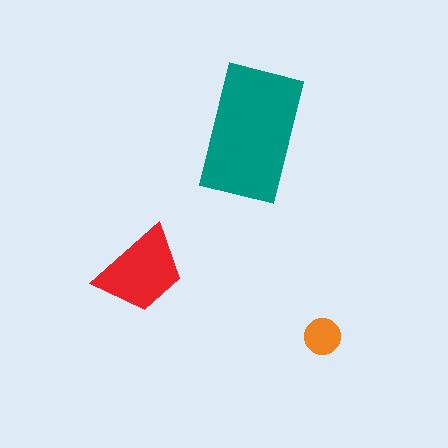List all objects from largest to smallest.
The teal rectangle, the red trapezoid, the orange circle.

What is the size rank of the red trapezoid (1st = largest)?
2nd.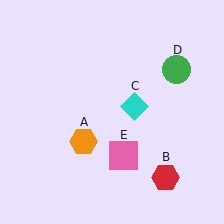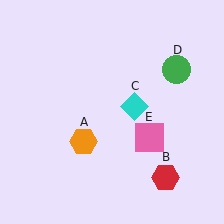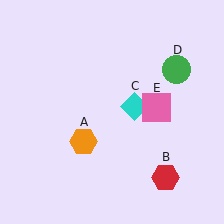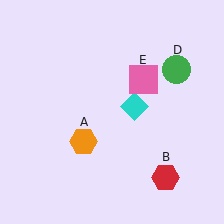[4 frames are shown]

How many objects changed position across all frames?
1 object changed position: pink square (object E).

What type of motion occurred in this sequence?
The pink square (object E) rotated counterclockwise around the center of the scene.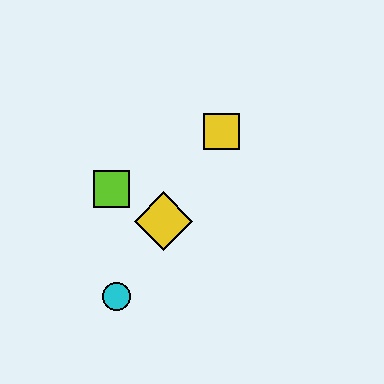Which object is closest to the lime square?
The yellow diamond is closest to the lime square.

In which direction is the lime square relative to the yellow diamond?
The lime square is to the left of the yellow diamond.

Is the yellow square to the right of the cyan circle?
Yes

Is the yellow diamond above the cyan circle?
Yes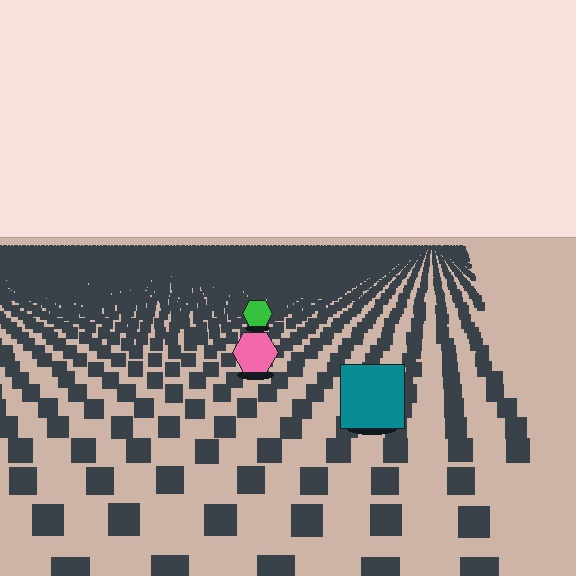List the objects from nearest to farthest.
From nearest to farthest: the teal square, the pink hexagon, the green hexagon.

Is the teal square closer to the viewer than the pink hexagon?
Yes. The teal square is closer — you can tell from the texture gradient: the ground texture is coarser near it.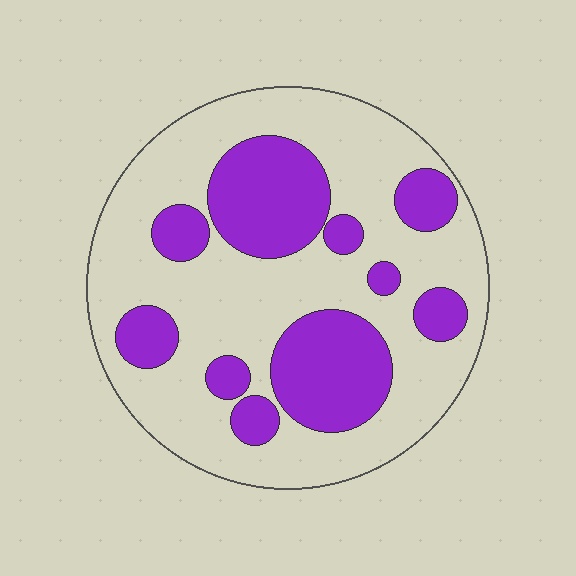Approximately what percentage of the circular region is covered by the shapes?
Approximately 30%.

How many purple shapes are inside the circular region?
10.